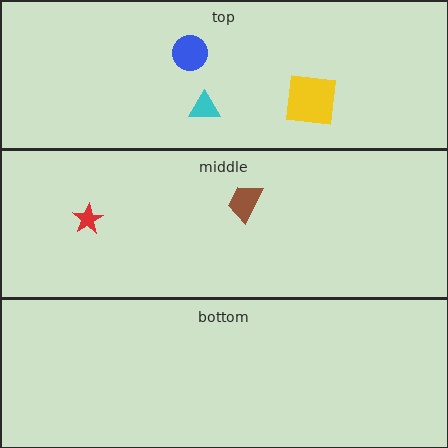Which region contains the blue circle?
The top region.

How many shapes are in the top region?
3.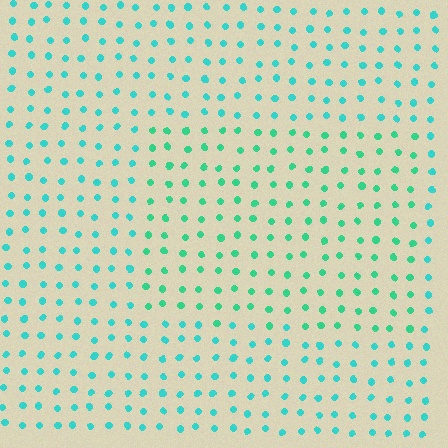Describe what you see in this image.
The image is filled with small cyan elements in a uniform arrangement. A rectangle-shaped region is visible where the elements are tinted to a slightly different hue, forming a subtle color boundary.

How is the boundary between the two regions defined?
The boundary is defined purely by a slight shift in hue (about 24 degrees). Spacing, size, and orientation are identical on both sides.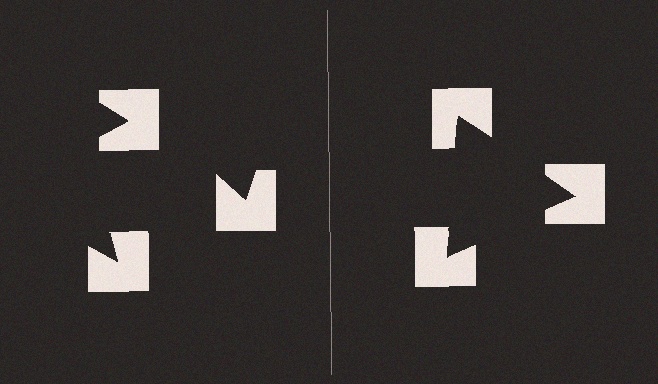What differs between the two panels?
The notched squares are positioned identically on both sides; only the wedge orientations differ. On the right they align to a triangle; on the left they are misaligned.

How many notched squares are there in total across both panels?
6 — 3 on each side.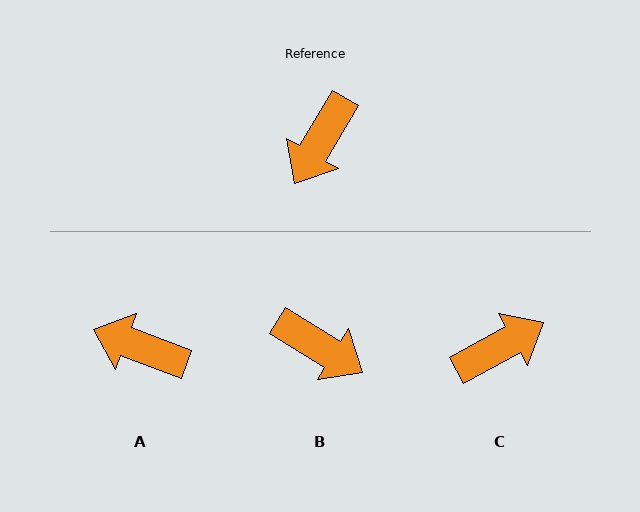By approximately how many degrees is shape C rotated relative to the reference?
Approximately 150 degrees counter-clockwise.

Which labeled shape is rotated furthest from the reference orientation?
C, about 150 degrees away.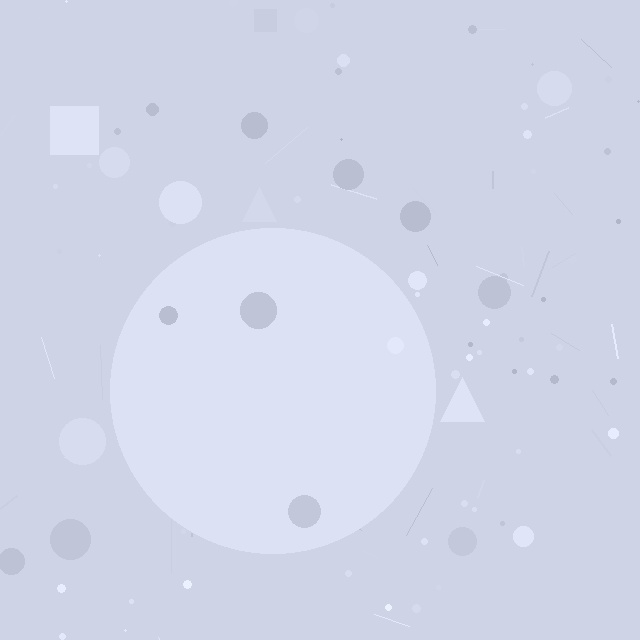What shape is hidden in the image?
A circle is hidden in the image.